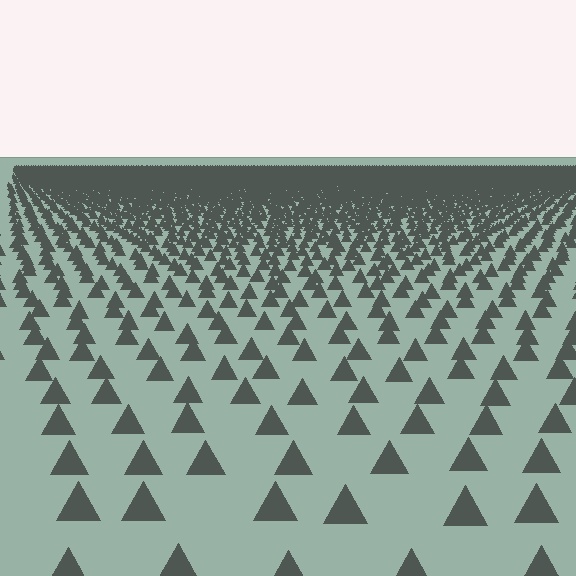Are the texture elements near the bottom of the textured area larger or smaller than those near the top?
Larger. Near the bottom, elements are closer to the viewer and appear at a bigger on-screen size.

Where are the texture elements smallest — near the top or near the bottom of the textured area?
Near the top.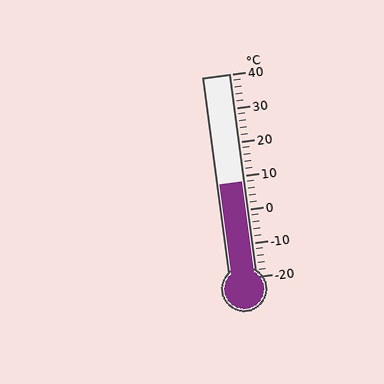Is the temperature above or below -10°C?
The temperature is above -10°C.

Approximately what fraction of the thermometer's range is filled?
The thermometer is filled to approximately 45% of its range.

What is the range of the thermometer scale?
The thermometer scale ranges from -20°C to 40°C.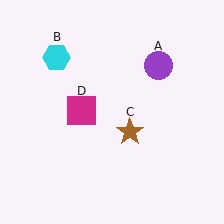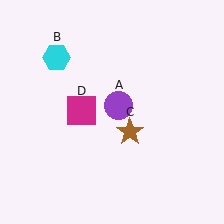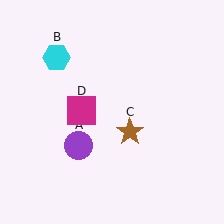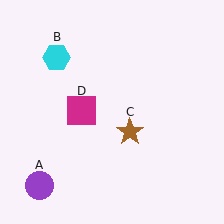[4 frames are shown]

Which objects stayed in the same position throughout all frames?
Cyan hexagon (object B) and brown star (object C) and magenta square (object D) remained stationary.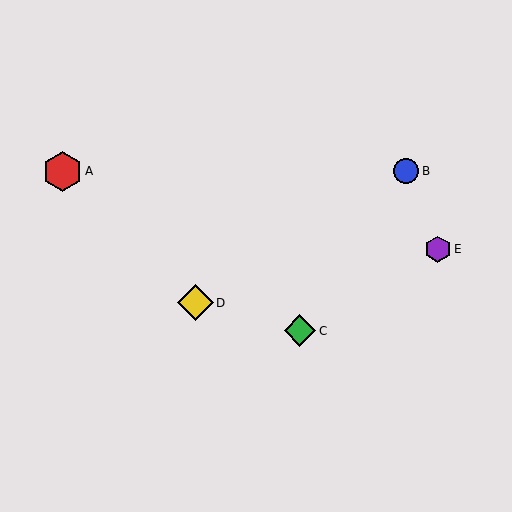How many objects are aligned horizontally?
2 objects (A, B) are aligned horizontally.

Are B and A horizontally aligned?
Yes, both are at y≈171.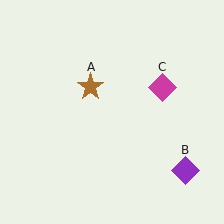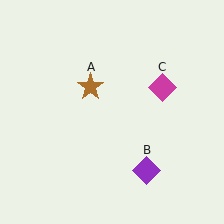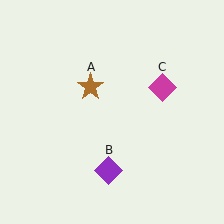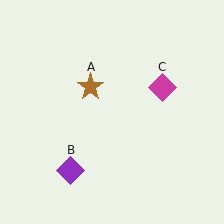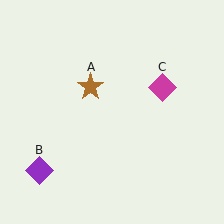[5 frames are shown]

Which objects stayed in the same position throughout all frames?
Brown star (object A) and magenta diamond (object C) remained stationary.